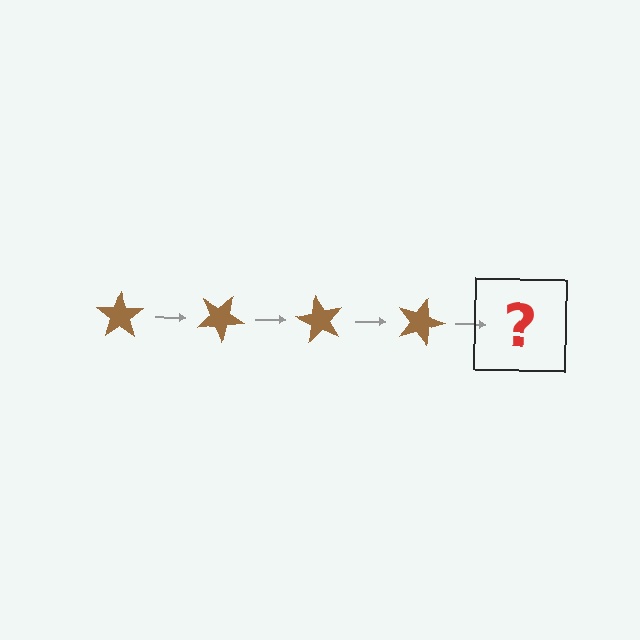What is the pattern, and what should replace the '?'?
The pattern is that the star rotates 30 degrees each step. The '?' should be a brown star rotated 120 degrees.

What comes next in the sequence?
The next element should be a brown star rotated 120 degrees.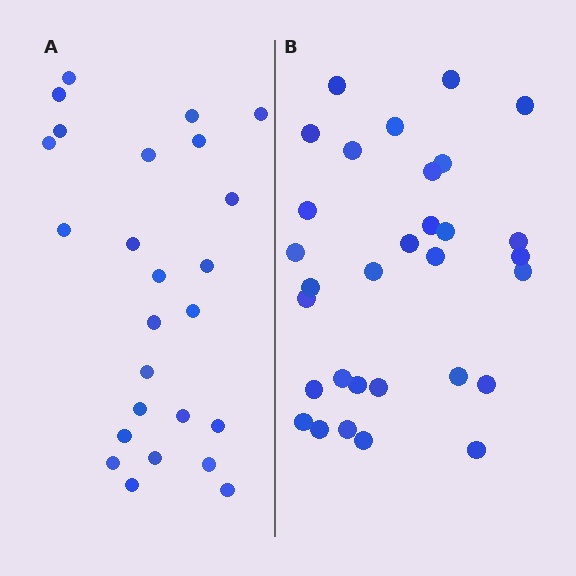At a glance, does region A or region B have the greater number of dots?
Region B (the right region) has more dots.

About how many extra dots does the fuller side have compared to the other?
Region B has about 6 more dots than region A.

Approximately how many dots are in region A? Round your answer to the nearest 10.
About 20 dots. (The exact count is 25, which rounds to 20.)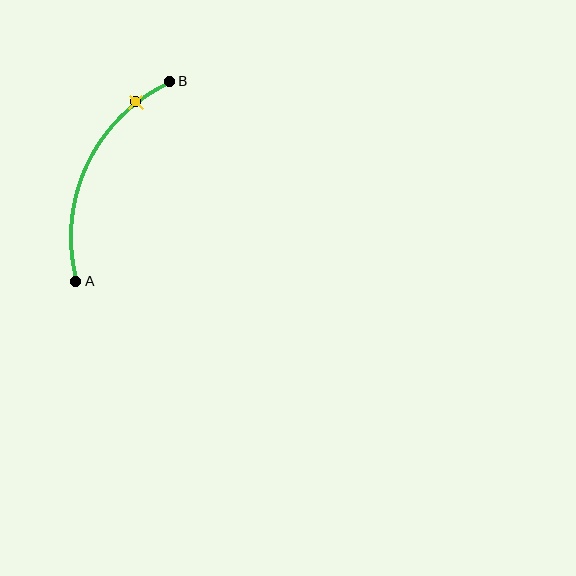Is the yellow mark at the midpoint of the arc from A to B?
No. The yellow mark lies on the arc but is closer to endpoint B. The arc midpoint would be at the point on the curve equidistant along the arc from both A and B.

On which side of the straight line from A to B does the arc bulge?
The arc bulges to the left of the straight line connecting A and B.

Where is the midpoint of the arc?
The arc midpoint is the point on the curve farthest from the straight line joining A and B. It sits to the left of that line.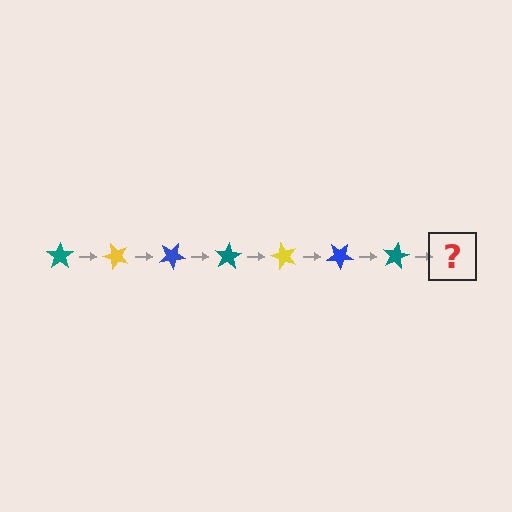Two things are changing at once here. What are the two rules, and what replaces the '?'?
The two rules are that it rotates 50 degrees each step and the color cycles through teal, yellow, and blue. The '?' should be a yellow star, rotated 350 degrees from the start.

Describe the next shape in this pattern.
It should be a yellow star, rotated 350 degrees from the start.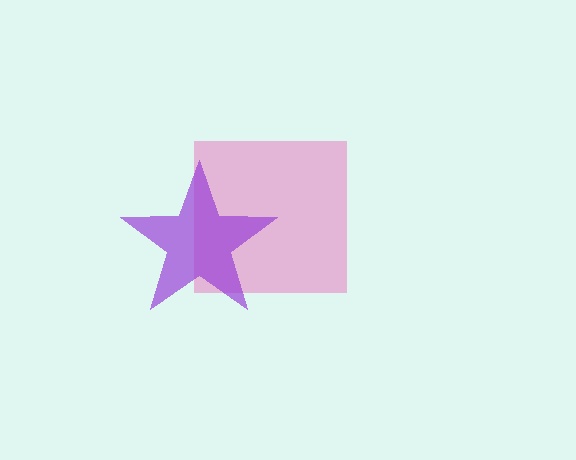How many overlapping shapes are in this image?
There are 2 overlapping shapes in the image.